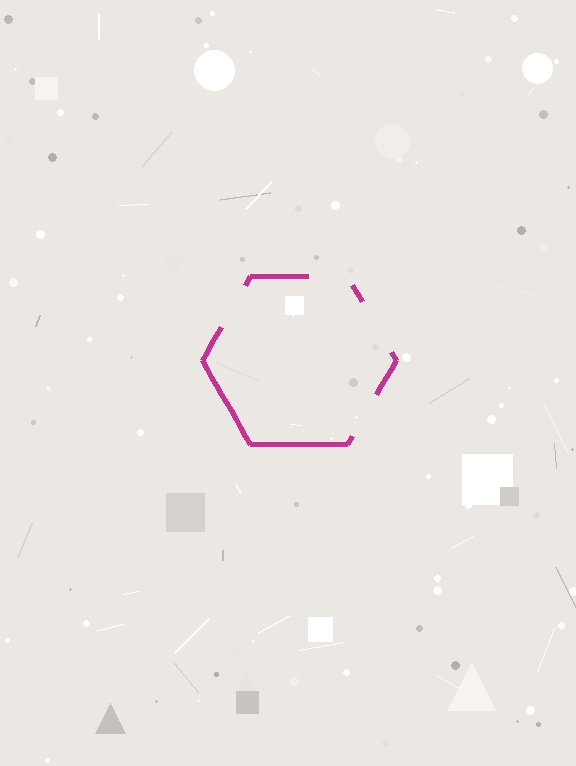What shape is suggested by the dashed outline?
The dashed outline suggests a hexagon.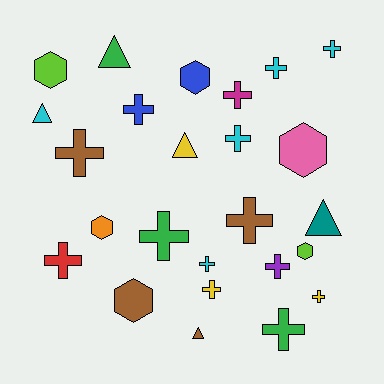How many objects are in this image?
There are 25 objects.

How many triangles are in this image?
There are 5 triangles.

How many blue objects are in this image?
There are 2 blue objects.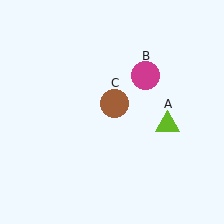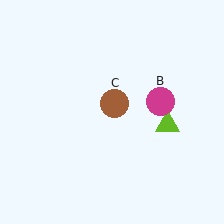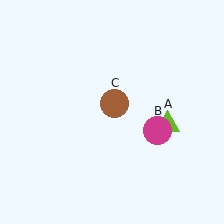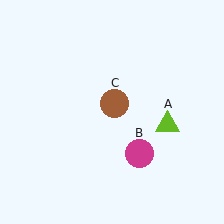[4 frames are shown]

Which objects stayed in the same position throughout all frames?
Lime triangle (object A) and brown circle (object C) remained stationary.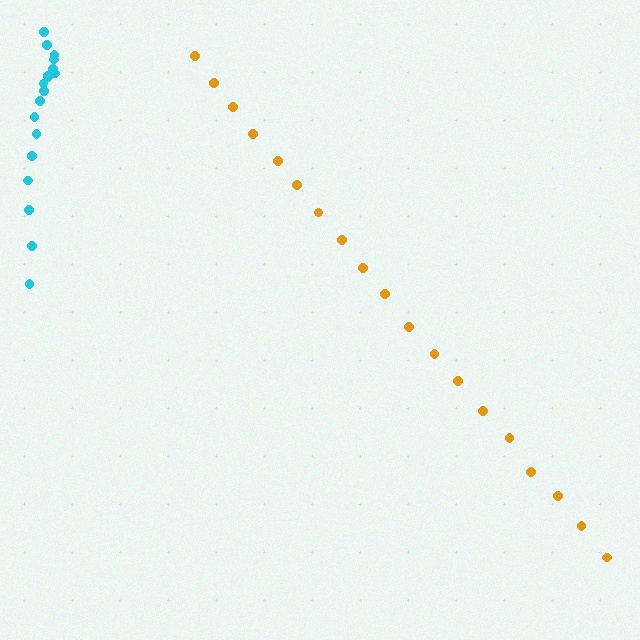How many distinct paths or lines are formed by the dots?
There are 2 distinct paths.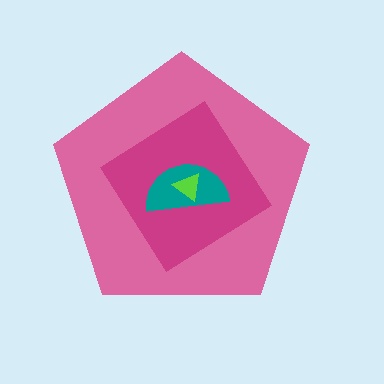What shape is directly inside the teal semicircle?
The lime triangle.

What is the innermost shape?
The lime triangle.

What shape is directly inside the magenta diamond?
The teal semicircle.